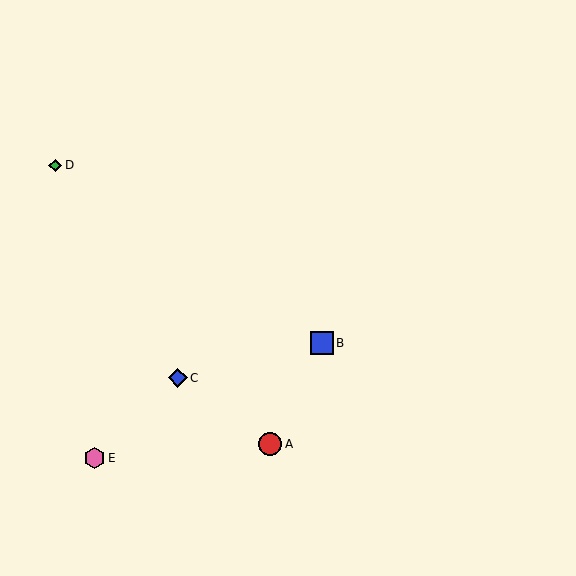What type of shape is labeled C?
Shape C is a blue diamond.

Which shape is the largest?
The red circle (labeled A) is the largest.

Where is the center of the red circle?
The center of the red circle is at (270, 444).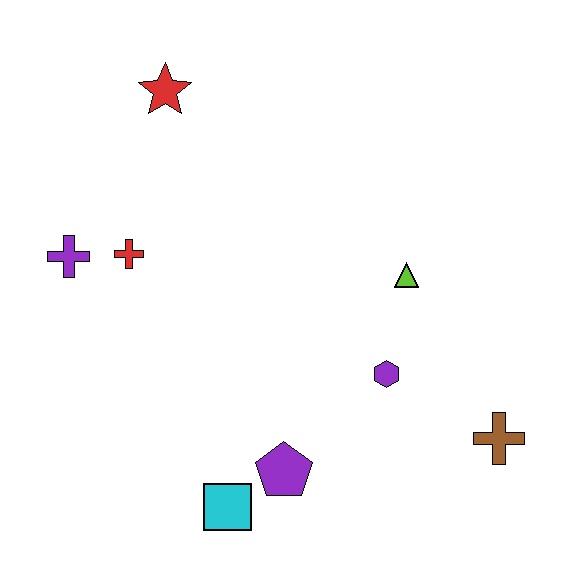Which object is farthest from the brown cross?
The red star is farthest from the brown cross.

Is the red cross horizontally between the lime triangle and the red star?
No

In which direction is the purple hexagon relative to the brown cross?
The purple hexagon is to the left of the brown cross.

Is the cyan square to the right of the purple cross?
Yes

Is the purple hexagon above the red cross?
No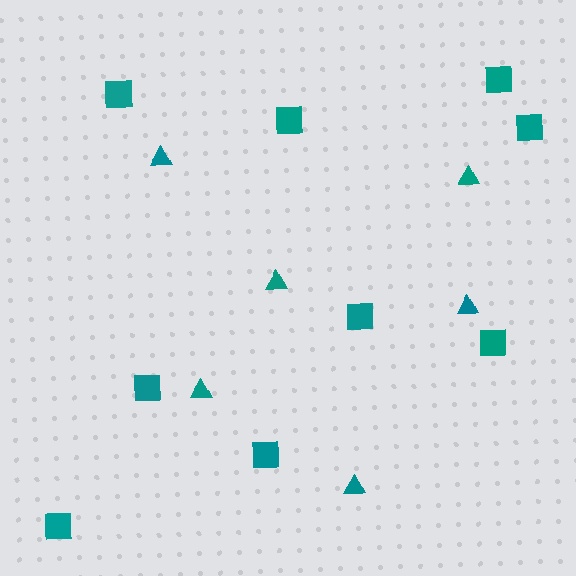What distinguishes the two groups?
There are 2 groups: one group of triangles (6) and one group of squares (9).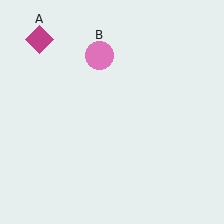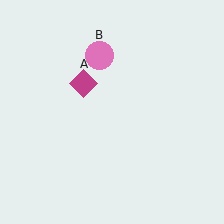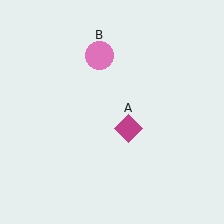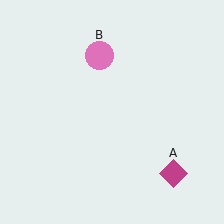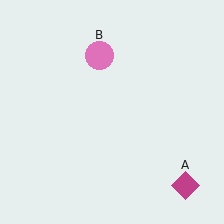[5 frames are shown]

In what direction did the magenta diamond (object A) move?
The magenta diamond (object A) moved down and to the right.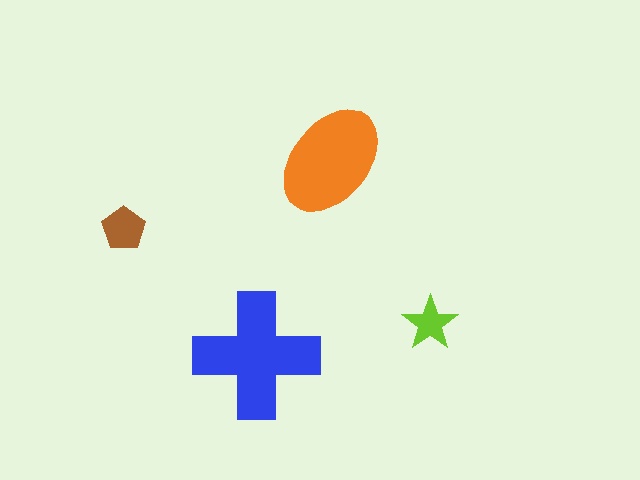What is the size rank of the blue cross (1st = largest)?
1st.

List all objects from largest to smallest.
The blue cross, the orange ellipse, the brown pentagon, the lime star.